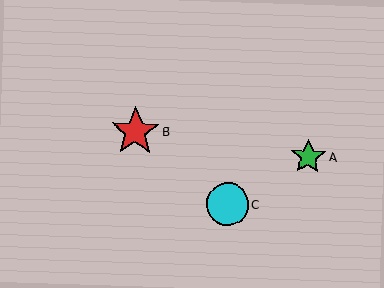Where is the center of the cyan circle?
The center of the cyan circle is at (227, 204).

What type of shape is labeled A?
Shape A is a green star.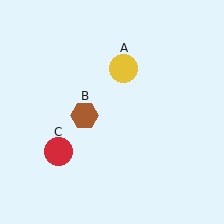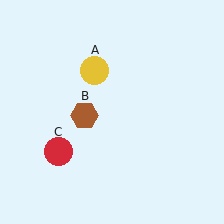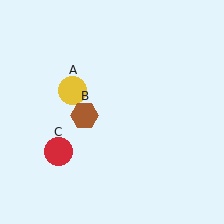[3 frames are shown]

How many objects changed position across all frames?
1 object changed position: yellow circle (object A).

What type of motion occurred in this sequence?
The yellow circle (object A) rotated counterclockwise around the center of the scene.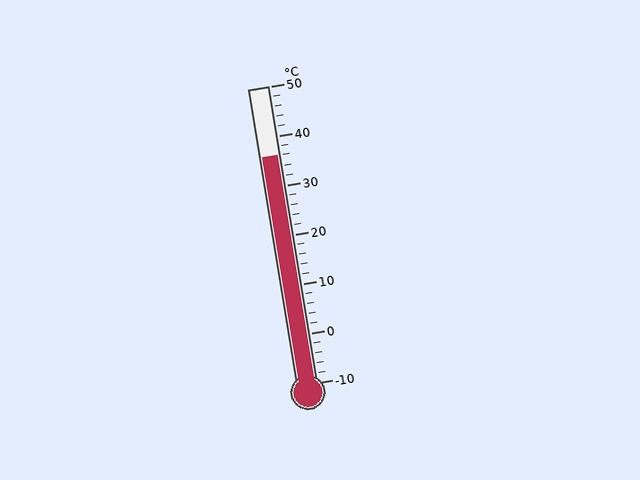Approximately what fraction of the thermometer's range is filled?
The thermometer is filled to approximately 75% of its range.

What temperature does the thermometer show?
The thermometer shows approximately 36°C.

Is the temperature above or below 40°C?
The temperature is below 40°C.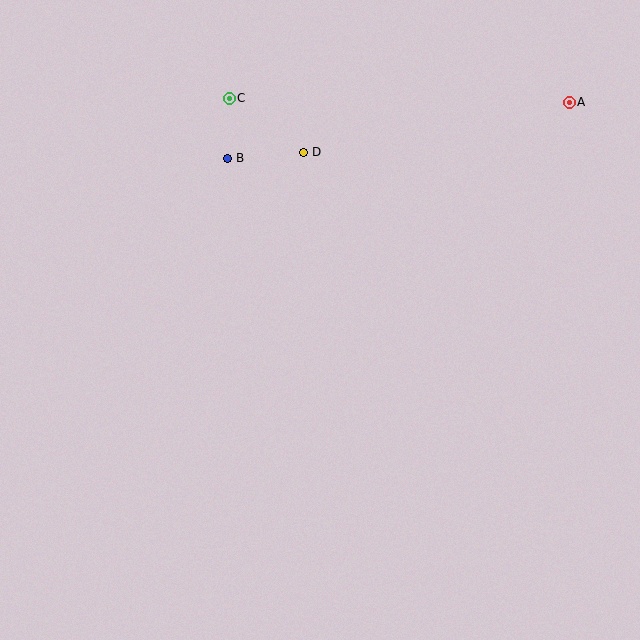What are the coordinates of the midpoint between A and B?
The midpoint between A and B is at (398, 130).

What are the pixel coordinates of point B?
Point B is at (228, 158).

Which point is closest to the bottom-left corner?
Point B is closest to the bottom-left corner.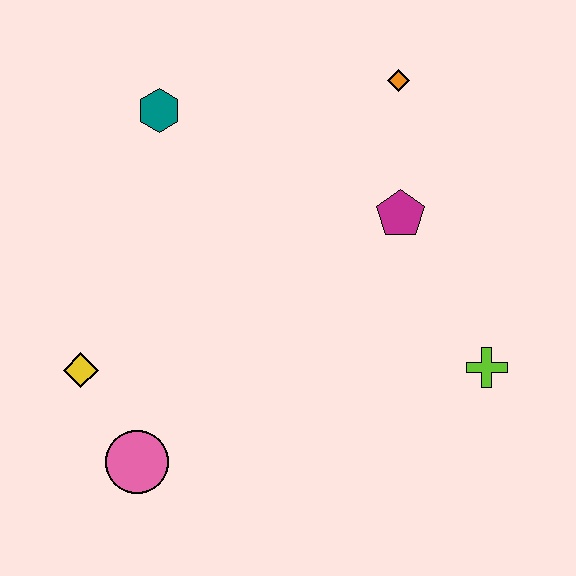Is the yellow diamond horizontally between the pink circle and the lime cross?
No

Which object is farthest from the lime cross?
The teal hexagon is farthest from the lime cross.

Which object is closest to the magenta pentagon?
The orange diamond is closest to the magenta pentagon.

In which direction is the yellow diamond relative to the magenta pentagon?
The yellow diamond is to the left of the magenta pentagon.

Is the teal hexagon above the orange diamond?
No